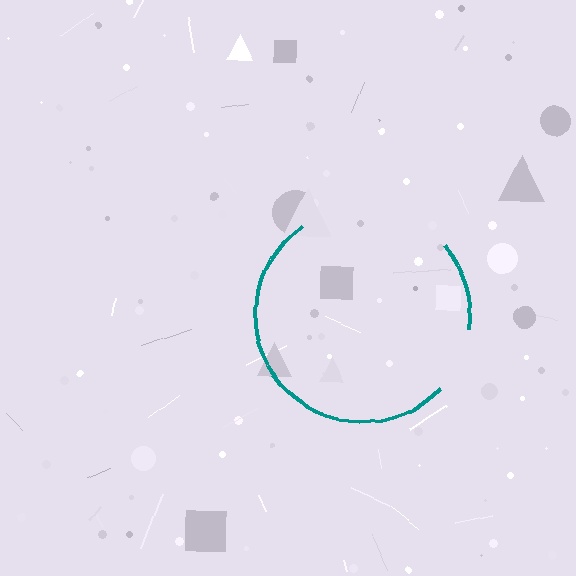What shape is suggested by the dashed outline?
The dashed outline suggests a circle.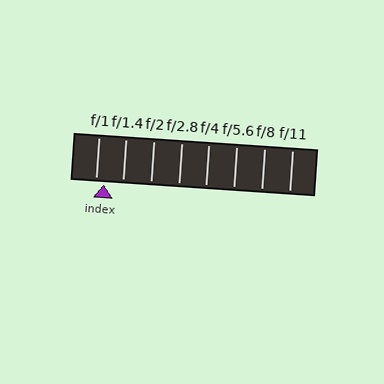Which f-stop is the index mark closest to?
The index mark is closest to f/1.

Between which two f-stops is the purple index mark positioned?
The index mark is between f/1 and f/1.4.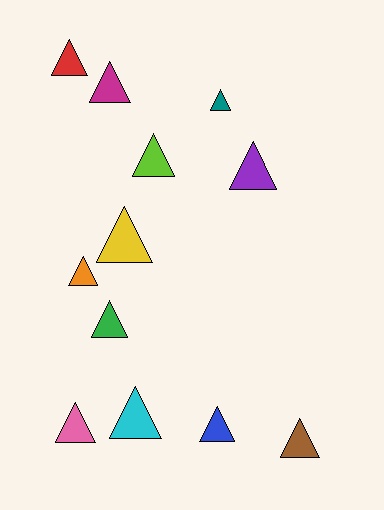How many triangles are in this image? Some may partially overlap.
There are 12 triangles.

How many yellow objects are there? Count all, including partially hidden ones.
There is 1 yellow object.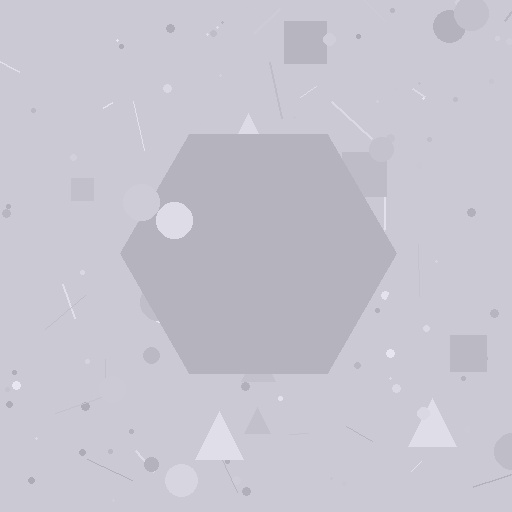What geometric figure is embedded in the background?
A hexagon is embedded in the background.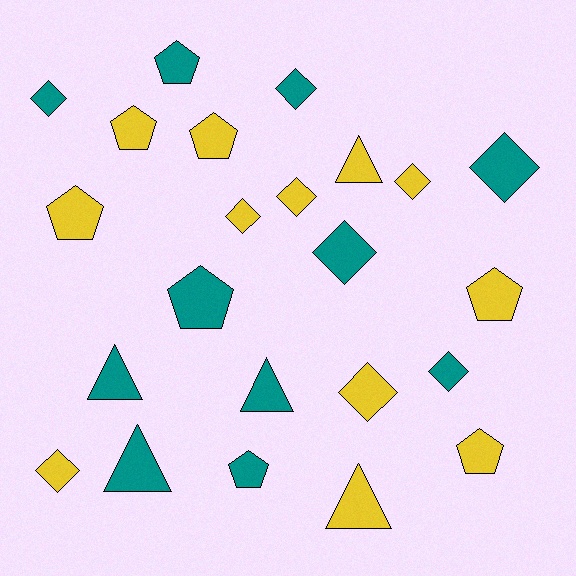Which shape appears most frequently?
Diamond, with 10 objects.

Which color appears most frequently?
Yellow, with 12 objects.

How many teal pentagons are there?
There are 3 teal pentagons.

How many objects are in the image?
There are 23 objects.